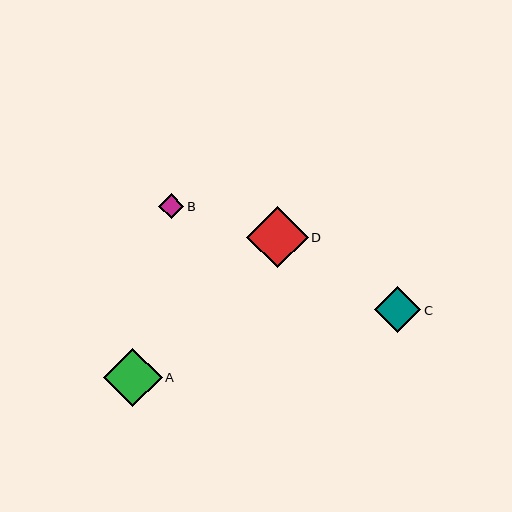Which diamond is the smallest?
Diamond B is the smallest with a size of approximately 25 pixels.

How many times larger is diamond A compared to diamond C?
Diamond A is approximately 1.3 times the size of diamond C.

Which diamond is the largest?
Diamond D is the largest with a size of approximately 61 pixels.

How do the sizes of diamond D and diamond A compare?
Diamond D and diamond A are approximately the same size.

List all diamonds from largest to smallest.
From largest to smallest: D, A, C, B.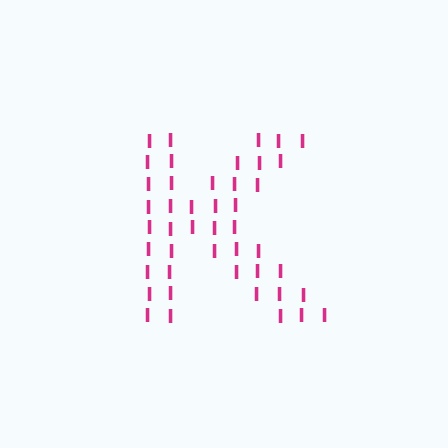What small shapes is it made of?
It is made of small letter I's.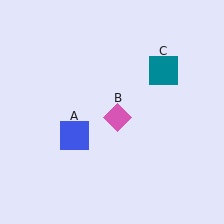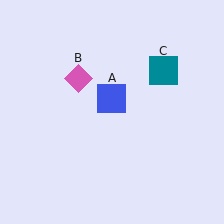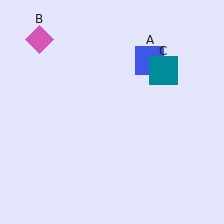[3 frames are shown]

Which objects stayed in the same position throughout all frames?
Teal square (object C) remained stationary.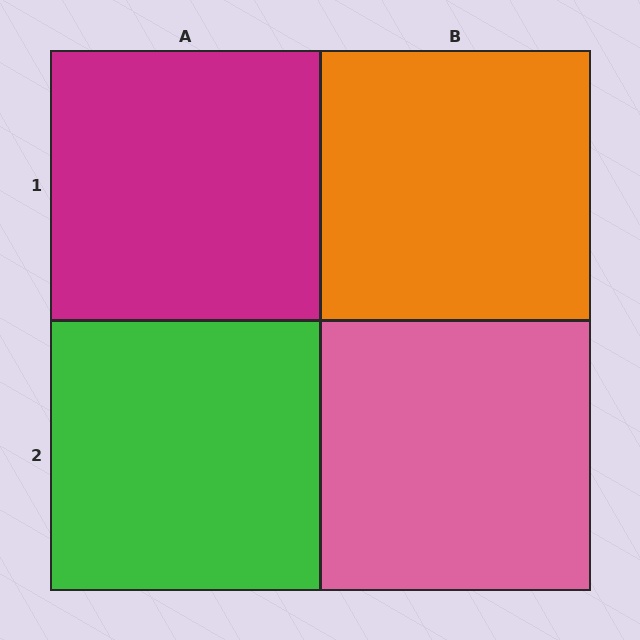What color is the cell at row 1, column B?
Orange.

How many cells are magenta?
1 cell is magenta.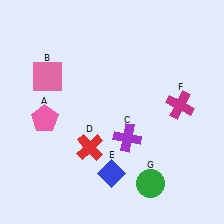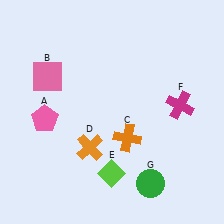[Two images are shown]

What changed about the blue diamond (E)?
In Image 1, E is blue. In Image 2, it changed to lime.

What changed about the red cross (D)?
In Image 1, D is red. In Image 2, it changed to orange.